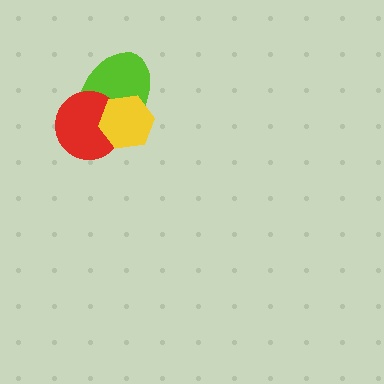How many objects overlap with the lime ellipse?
2 objects overlap with the lime ellipse.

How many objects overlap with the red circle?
2 objects overlap with the red circle.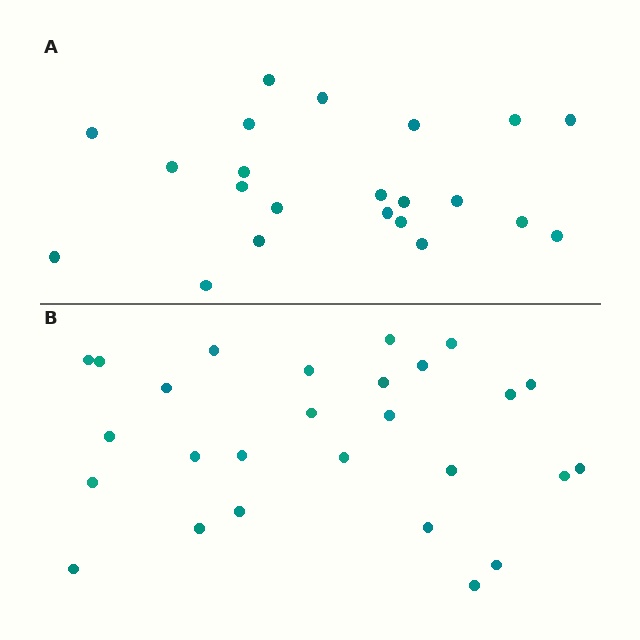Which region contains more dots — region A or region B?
Region B (the bottom region) has more dots.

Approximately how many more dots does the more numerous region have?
Region B has about 5 more dots than region A.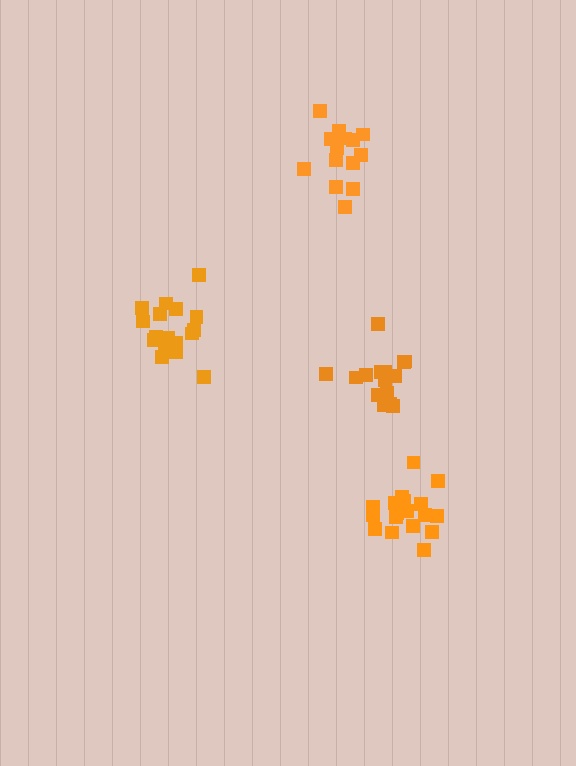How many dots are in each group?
Group 1: 18 dots, Group 2: 16 dots, Group 3: 18 dots, Group 4: 15 dots (67 total).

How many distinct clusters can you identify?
There are 4 distinct clusters.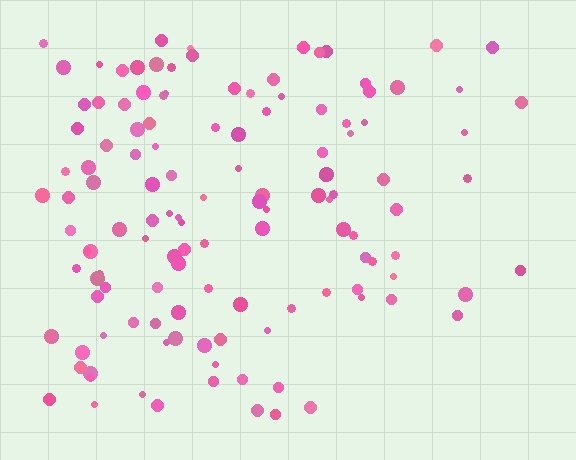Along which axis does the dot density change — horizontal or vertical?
Horizontal.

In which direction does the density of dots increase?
From right to left, with the left side densest.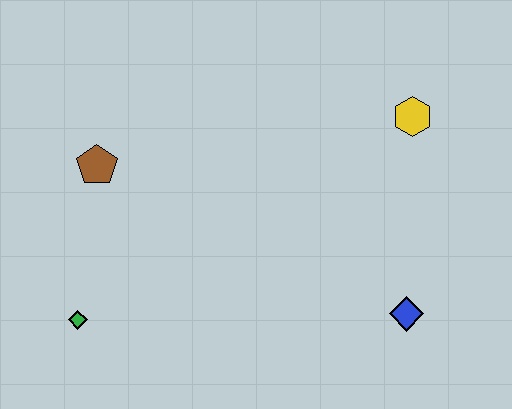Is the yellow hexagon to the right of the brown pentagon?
Yes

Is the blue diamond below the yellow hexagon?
Yes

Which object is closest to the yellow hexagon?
The blue diamond is closest to the yellow hexagon.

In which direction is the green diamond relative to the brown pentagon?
The green diamond is below the brown pentagon.